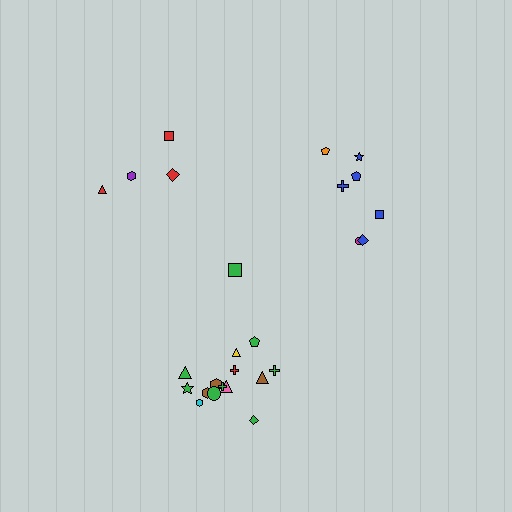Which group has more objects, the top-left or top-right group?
The top-right group.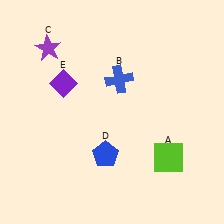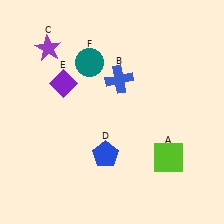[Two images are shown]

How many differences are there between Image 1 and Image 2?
There is 1 difference between the two images.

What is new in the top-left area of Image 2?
A teal circle (F) was added in the top-left area of Image 2.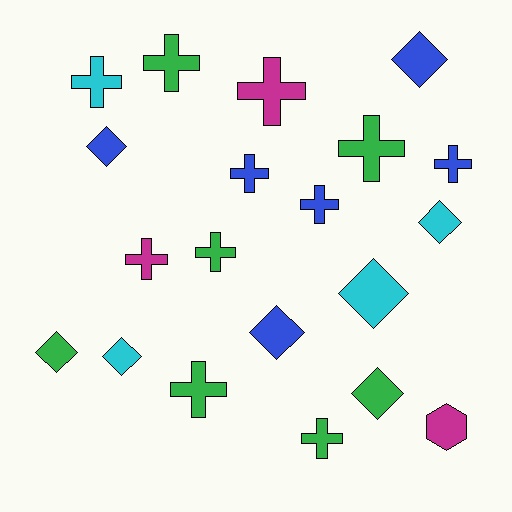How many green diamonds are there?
There are 2 green diamonds.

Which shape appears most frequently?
Cross, with 11 objects.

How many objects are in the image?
There are 20 objects.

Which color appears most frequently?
Green, with 7 objects.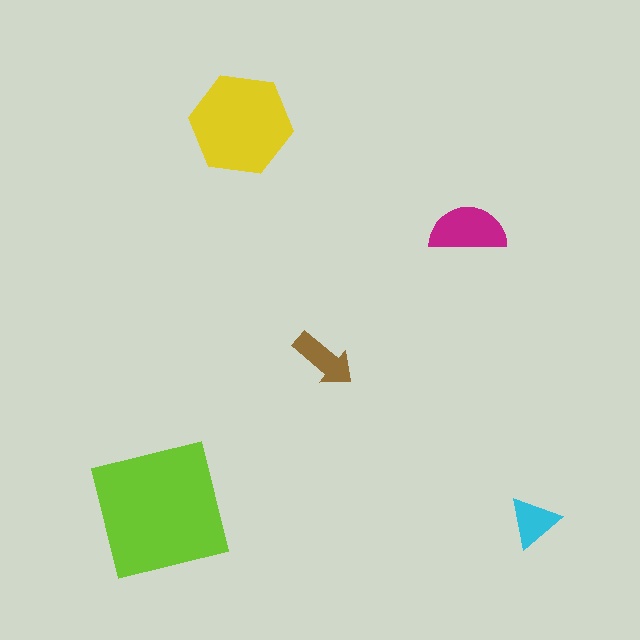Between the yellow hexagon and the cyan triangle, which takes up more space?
The yellow hexagon.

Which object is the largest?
The lime square.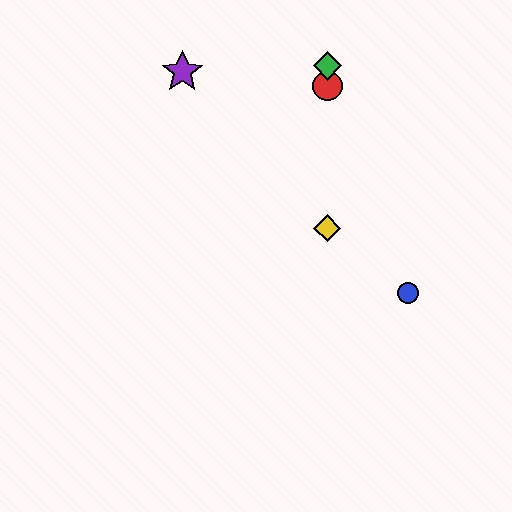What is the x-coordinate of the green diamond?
The green diamond is at x≈327.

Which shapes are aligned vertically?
The red circle, the green diamond, the yellow diamond are aligned vertically.